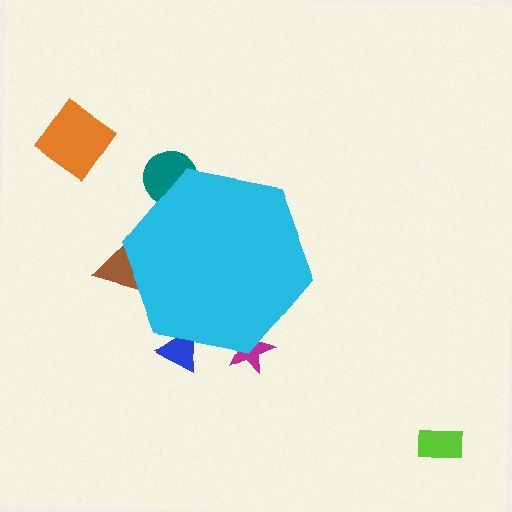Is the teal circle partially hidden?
Yes, the teal circle is partially hidden behind the cyan hexagon.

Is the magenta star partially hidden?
Yes, the magenta star is partially hidden behind the cyan hexagon.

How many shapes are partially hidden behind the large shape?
4 shapes are partially hidden.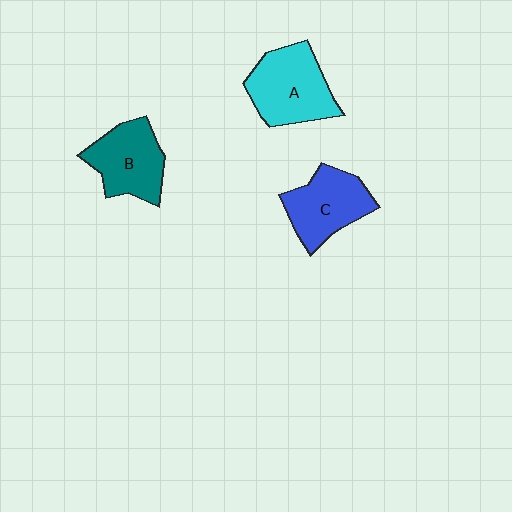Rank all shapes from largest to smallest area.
From largest to smallest: A (cyan), C (blue), B (teal).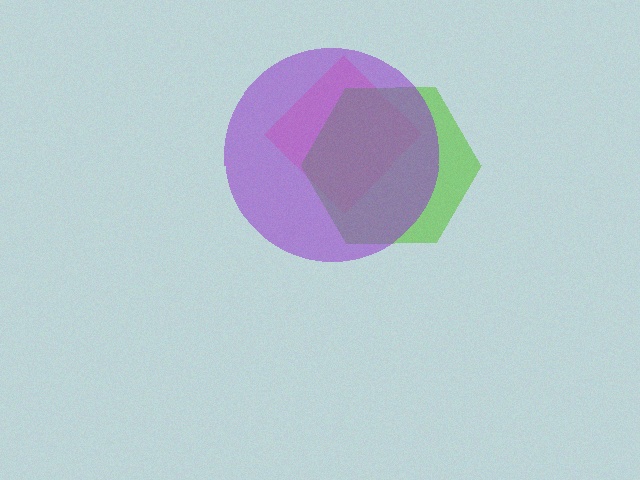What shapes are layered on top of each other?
The layered shapes are: a pink diamond, a lime hexagon, a purple circle.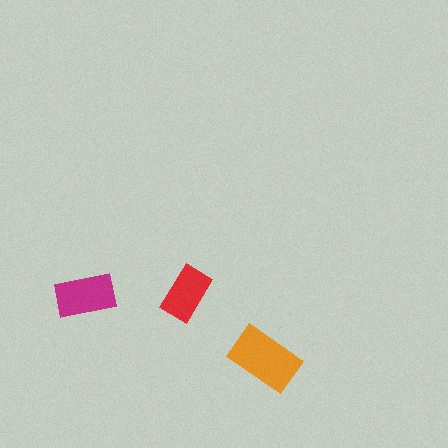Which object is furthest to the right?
The orange rectangle is rightmost.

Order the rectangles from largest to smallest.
the orange one, the magenta one, the red one.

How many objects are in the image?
There are 3 objects in the image.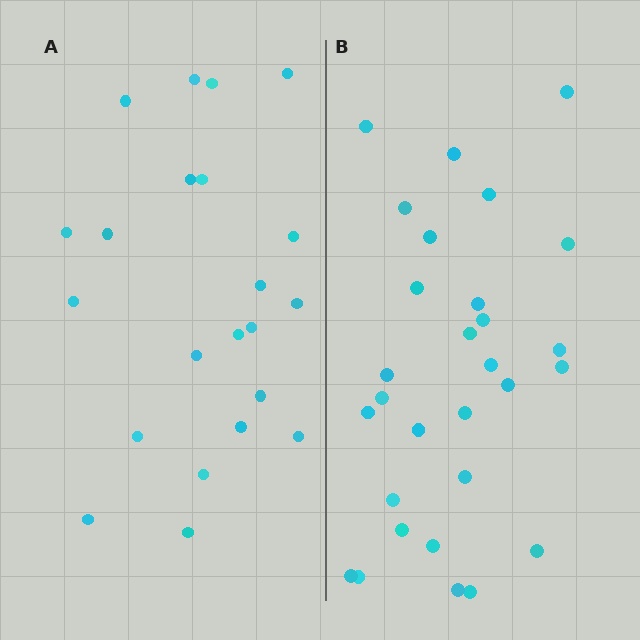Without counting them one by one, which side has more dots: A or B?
Region B (the right region) has more dots.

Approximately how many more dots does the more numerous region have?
Region B has roughly 8 or so more dots than region A.